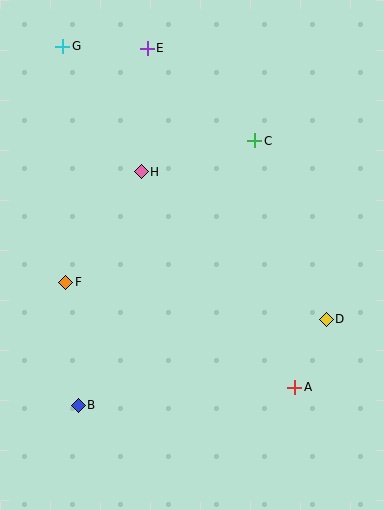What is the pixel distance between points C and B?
The distance between C and B is 318 pixels.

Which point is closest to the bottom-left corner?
Point B is closest to the bottom-left corner.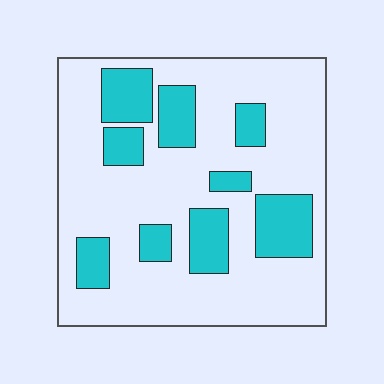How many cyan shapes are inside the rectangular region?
9.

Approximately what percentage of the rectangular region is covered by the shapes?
Approximately 25%.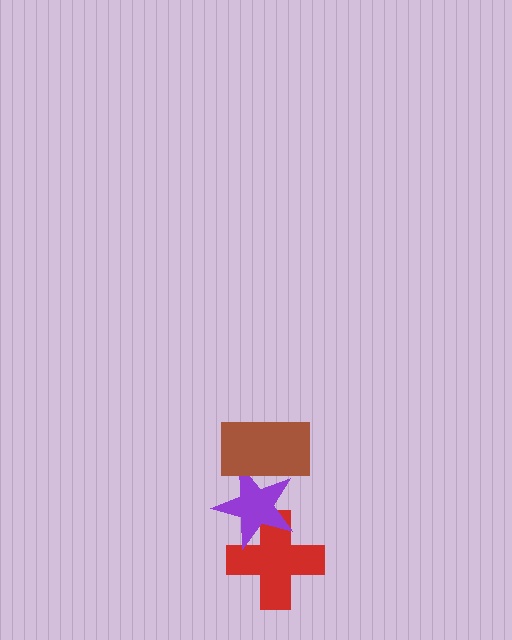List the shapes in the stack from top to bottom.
From top to bottom: the brown rectangle, the purple star, the red cross.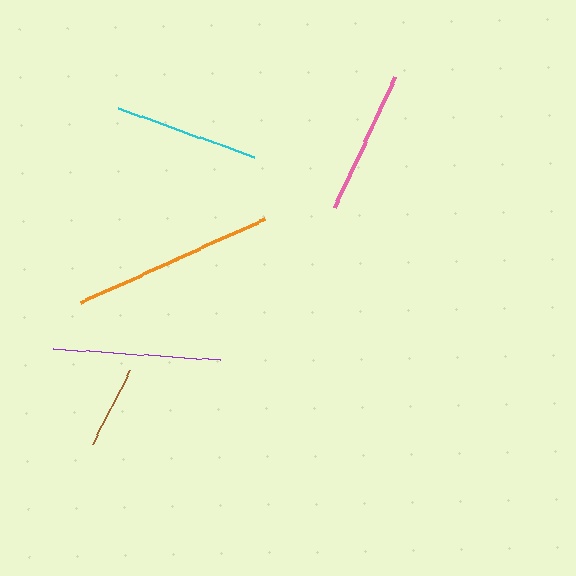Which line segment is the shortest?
The brown line is the shortest at approximately 83 pixels.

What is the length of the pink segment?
The pink segment is approximately 145 pixels long.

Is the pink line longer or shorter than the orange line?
The orange line is longer than the pink line.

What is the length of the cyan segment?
The cyan segment is approximately 144 pixels long.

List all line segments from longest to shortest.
From longest to shortest: orange, purple, pink, cyan, brown.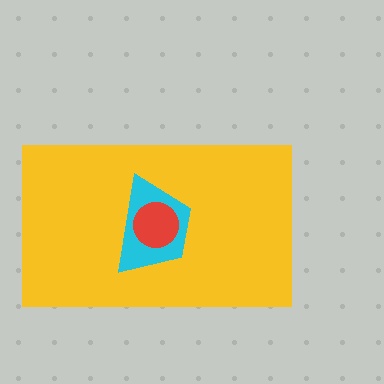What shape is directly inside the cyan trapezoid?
The red circle.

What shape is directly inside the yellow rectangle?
The cyan trapezoid.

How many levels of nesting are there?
3.